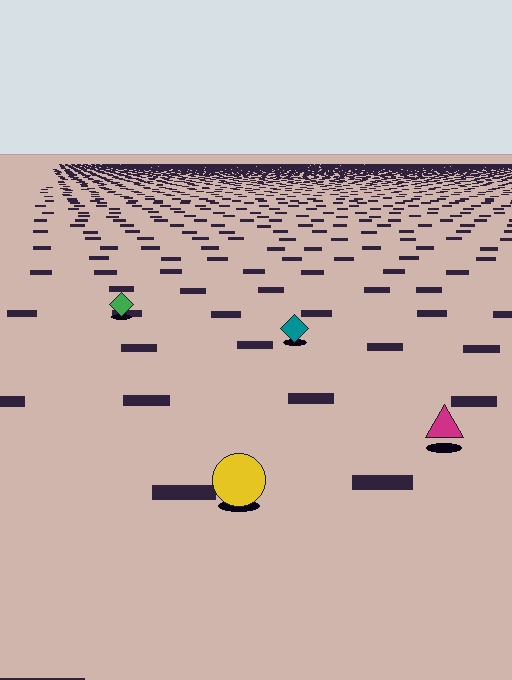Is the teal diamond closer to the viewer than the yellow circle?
No. The yellow circle is closer — you can tell from the texture gradient: the ground texture is coarser near it.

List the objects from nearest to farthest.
From nearest to farthest: the yellow circle, the magenta triangle, the teal diamond, the green diamond.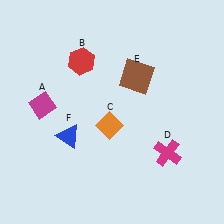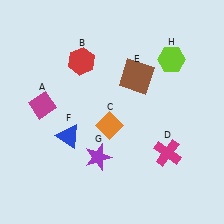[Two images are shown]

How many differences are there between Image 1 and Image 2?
There are 2 differences between the two images.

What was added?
A purple star (G), a lime hexagon (H) were added in Image 2.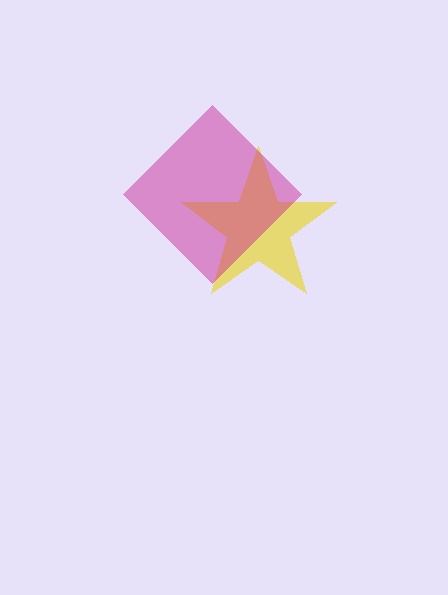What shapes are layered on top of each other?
The layered shapes are: a yellow star, a magenta diamond.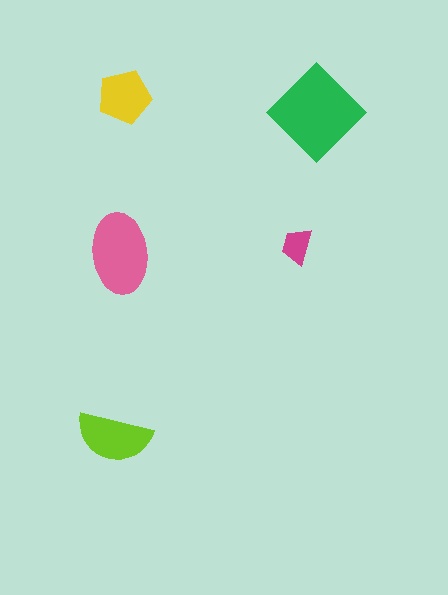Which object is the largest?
The green diamond.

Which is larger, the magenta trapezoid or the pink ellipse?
The pink ellipse.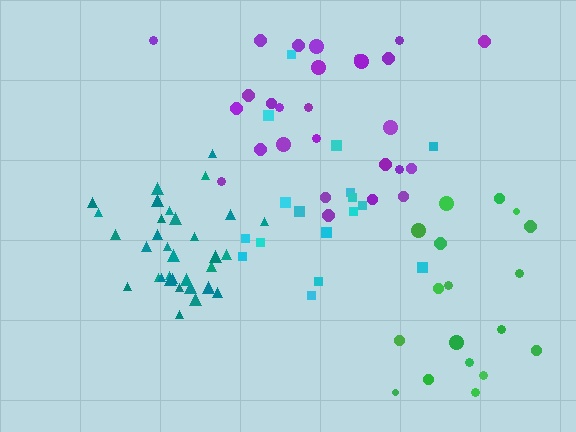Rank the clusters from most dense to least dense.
teal, purple, cyan, green.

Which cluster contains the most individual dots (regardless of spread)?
Teal (34).